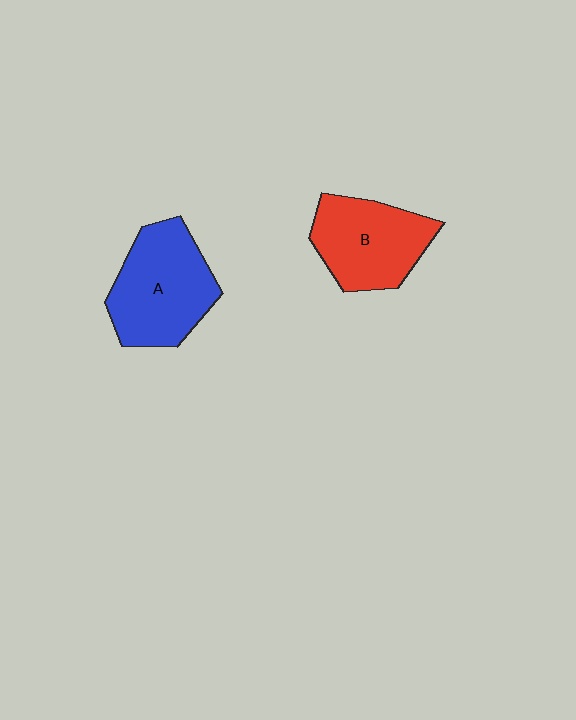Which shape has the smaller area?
Shape B (red).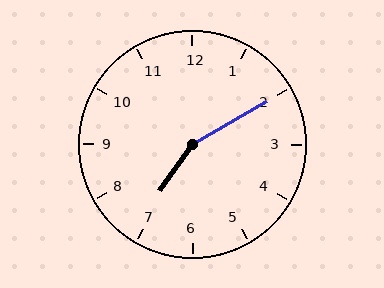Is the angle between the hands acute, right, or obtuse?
It is obtuse.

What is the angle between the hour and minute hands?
Approximately 155 degrees.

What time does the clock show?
7:10.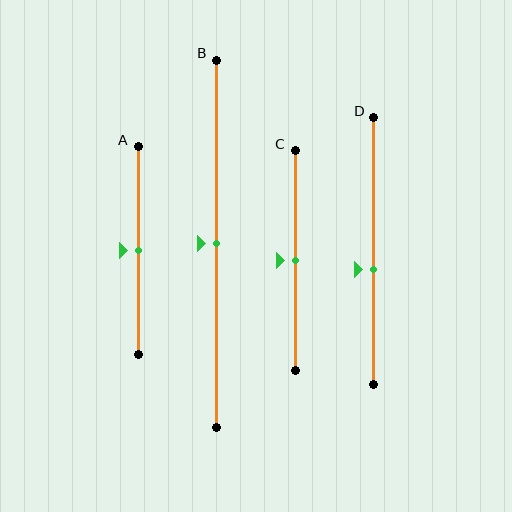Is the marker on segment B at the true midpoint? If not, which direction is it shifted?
Yes, the marker on segment B is at the true midpoint.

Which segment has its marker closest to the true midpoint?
Segment A has its marker closest to the true midpoint.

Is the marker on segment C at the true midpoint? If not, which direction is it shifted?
Yes, the marker on segment C is at the true midpoint.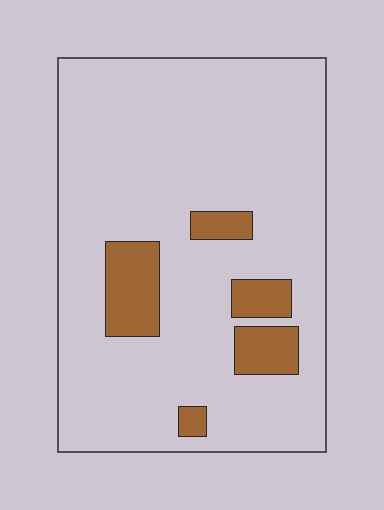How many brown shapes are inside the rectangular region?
5.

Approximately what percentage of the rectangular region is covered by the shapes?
Approximately 15%.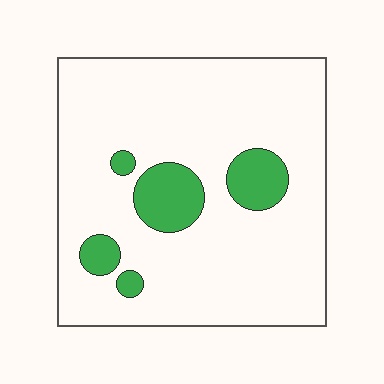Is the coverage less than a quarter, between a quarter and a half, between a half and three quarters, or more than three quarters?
Less than a quarter.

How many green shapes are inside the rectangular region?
5.